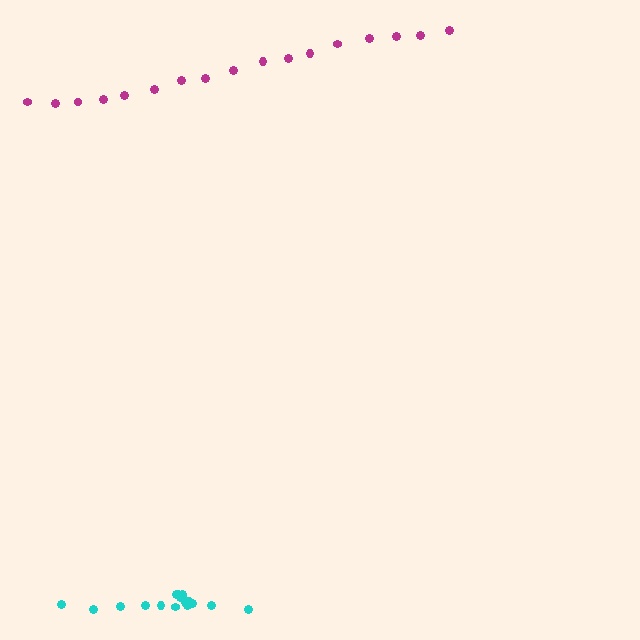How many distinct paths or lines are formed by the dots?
There are 2 distinct paths.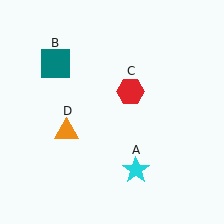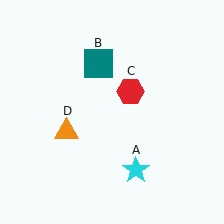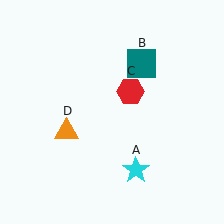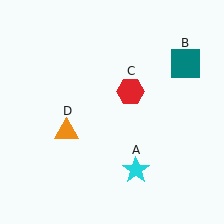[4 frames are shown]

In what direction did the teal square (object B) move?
The teal square (object B) moved right.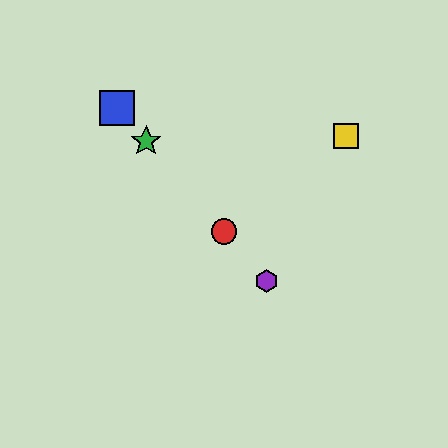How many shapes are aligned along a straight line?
4 shapes (the red circle, the blue square, the green star, the purple hexagon) are aligned along a straight line.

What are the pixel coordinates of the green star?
The green star is at (146, 141).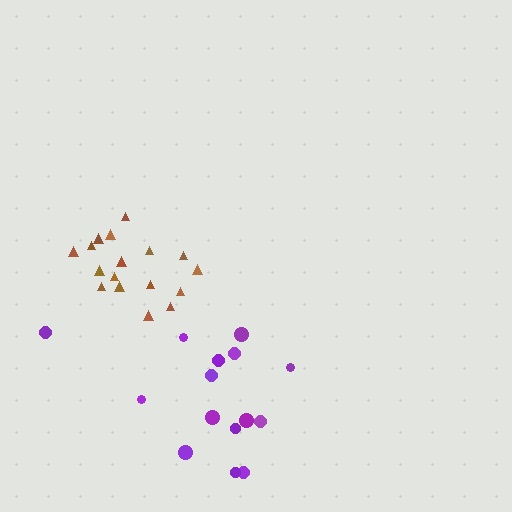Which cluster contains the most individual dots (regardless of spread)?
Brown (17).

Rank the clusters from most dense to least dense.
brown, purple.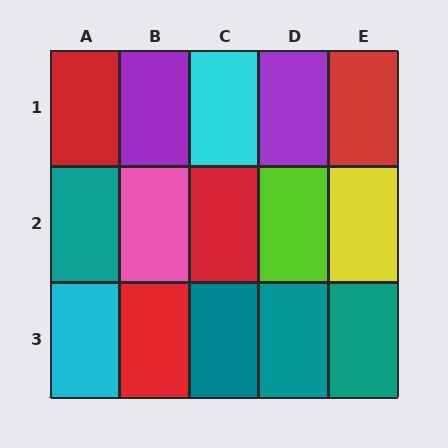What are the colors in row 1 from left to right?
Red, purple, cyan, purple, red.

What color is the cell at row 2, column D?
Lime.